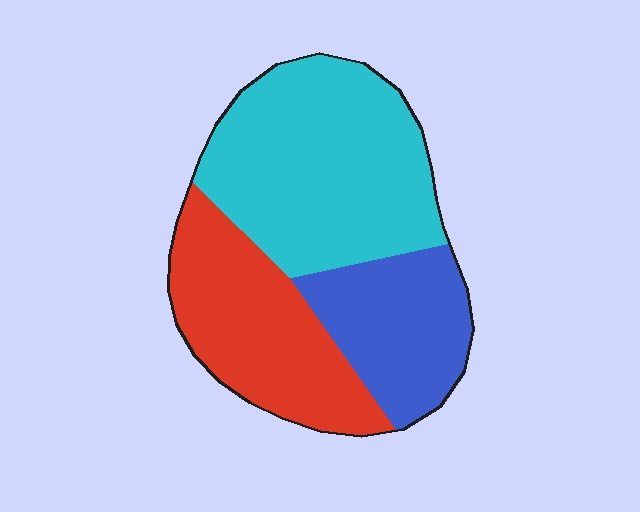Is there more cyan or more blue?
Cyan.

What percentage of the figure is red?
Red covers around 30% of the figure.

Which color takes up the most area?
Cyan, at roughly 45%.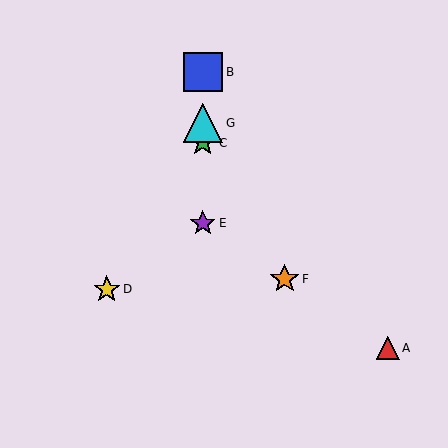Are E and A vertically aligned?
No, E is at x≈203 and A is at x≈388.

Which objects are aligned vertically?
Objects B, C, E, G are aligned vertically.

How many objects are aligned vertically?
4 objects (B, C, E, G) are aligned vertically.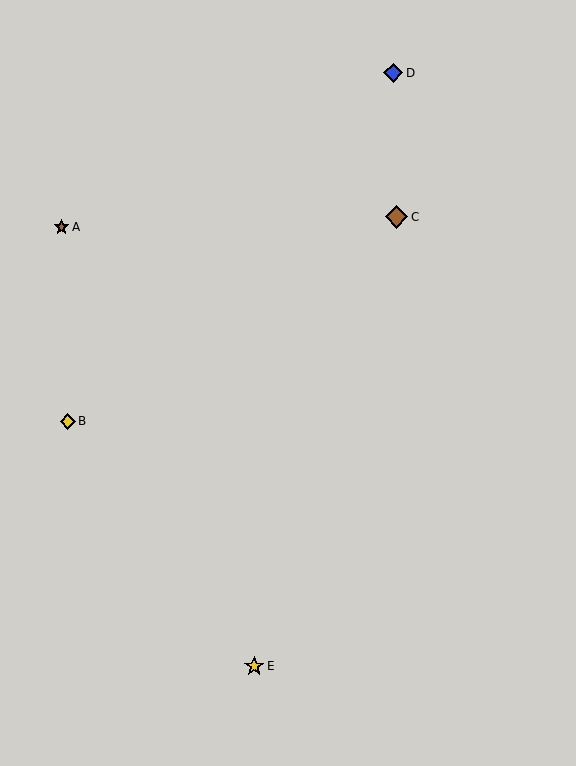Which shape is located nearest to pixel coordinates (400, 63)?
The blue diamond (labeled D) at (393, 73) is nearest to that location.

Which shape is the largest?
The brown diamond (labeled C) is the largest.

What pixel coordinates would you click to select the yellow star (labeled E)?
Click at (254, 666) to select the yellow star E.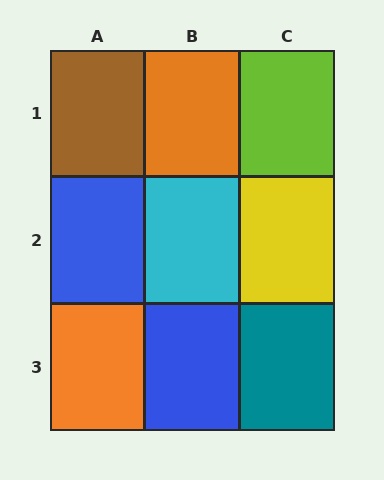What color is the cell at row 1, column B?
Orange.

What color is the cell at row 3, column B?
Blue.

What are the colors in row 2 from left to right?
Blue, cyan, yellow.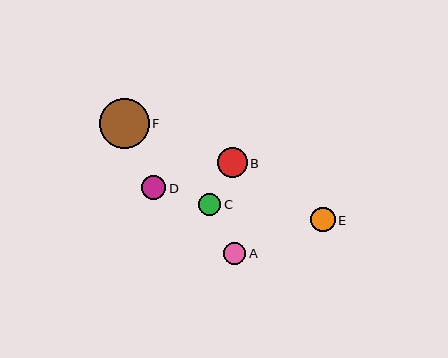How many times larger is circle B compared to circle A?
Circle B is approximately 1.3 times the size of circle A.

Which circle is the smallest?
Circle A is the smallest with a size of approximately 22 pixels.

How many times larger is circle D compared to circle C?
Circle D is approximately 1.1 times the size of circle C.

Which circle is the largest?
Circle F is the largest with a size of approximately 50 pixels.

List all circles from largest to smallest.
From largest to smallest: F, B, D, E, C, A.